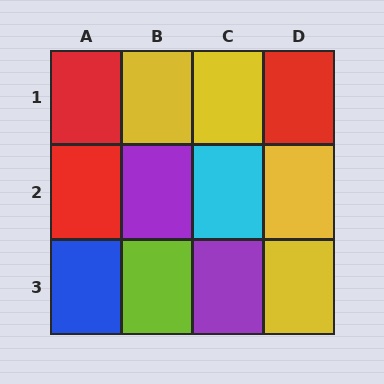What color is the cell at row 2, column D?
Yellow.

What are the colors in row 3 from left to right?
Blue, lime, purple, yellow.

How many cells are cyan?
1 cell is cyan.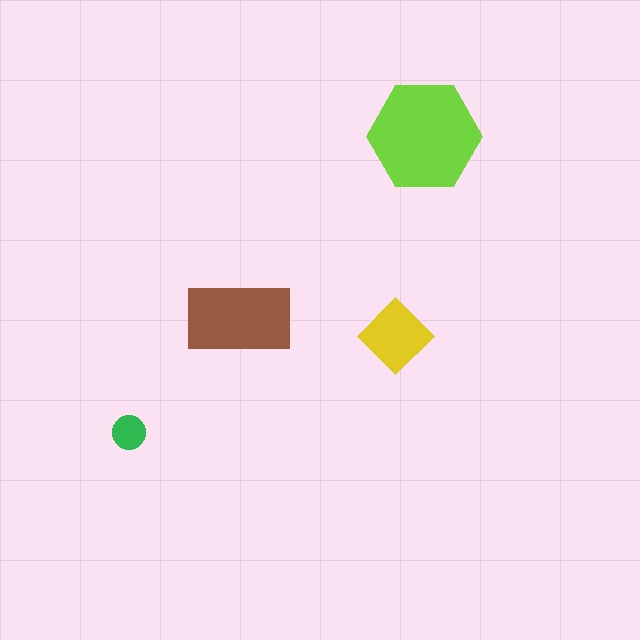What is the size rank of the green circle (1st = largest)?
4th.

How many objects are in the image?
There are 4 objects in the image.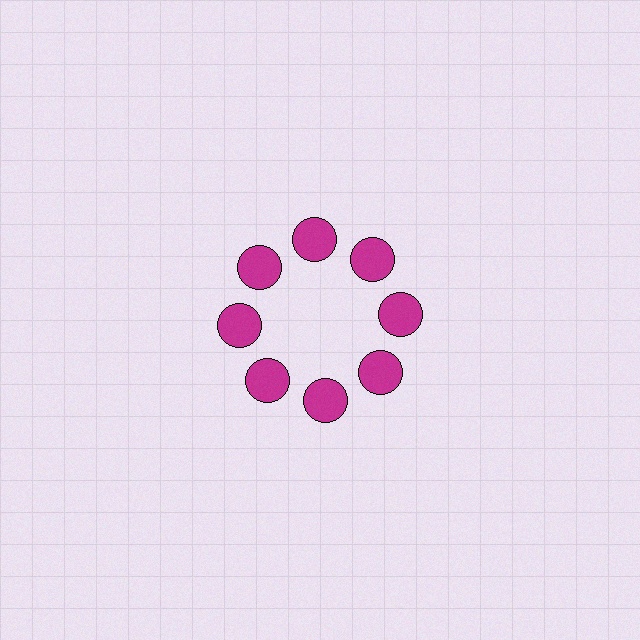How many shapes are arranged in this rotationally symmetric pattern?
There are 8 shapes, arranged in 8 groups of 1.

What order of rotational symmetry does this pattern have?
This pattern has 8-fold rotational symmetry.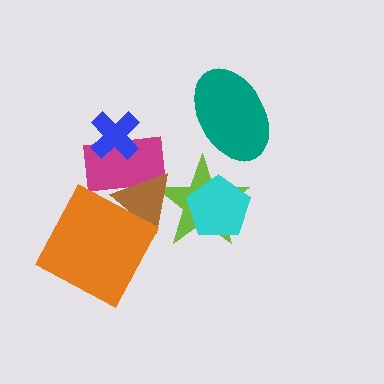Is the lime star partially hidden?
Yes, it is partially covered by another shape.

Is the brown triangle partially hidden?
Yes, it is partially covered by another shape.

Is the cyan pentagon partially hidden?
No, no other shape covers it.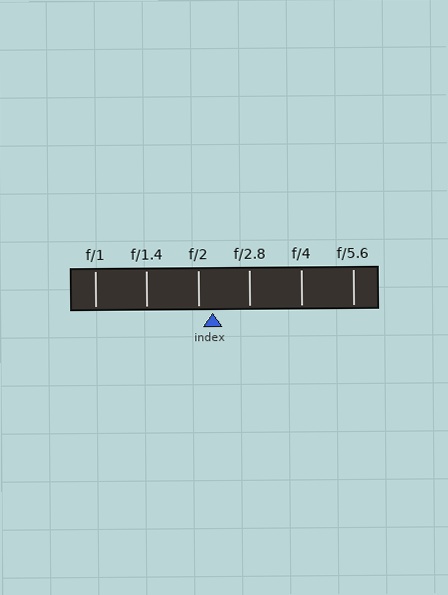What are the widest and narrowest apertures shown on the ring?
The widest aperture shown is f/1 and the narrowest is f/5.6.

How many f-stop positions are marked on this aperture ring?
There are 6 f-stop positions marked.